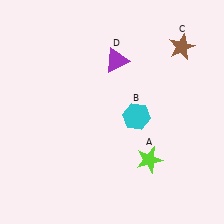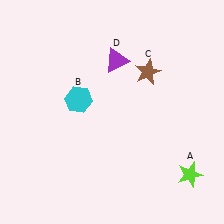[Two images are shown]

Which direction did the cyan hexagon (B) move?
The cyan hexagon (B) moved left.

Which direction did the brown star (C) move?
The brown star (C) moved left.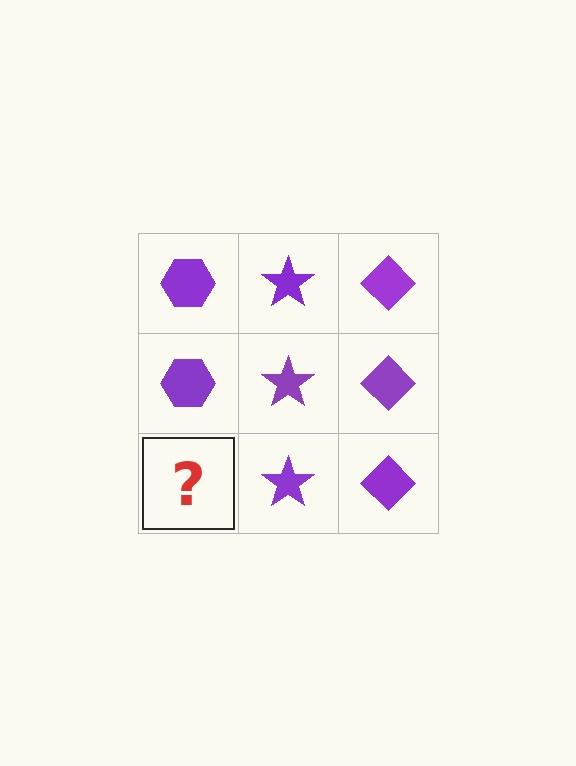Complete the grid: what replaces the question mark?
The question mark should be replaced with a purple hexagon.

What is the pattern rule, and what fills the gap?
The rule is that each column has a consistent shape. The gap should be filled with a purple hexagon.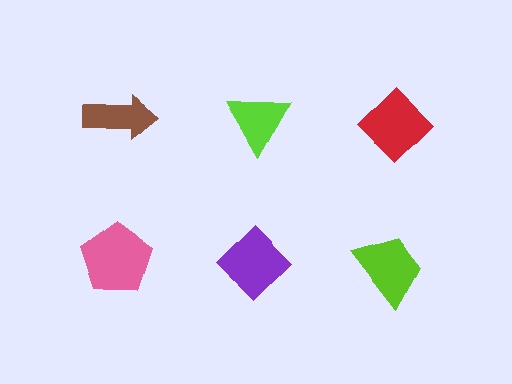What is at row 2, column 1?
A pink pentagon.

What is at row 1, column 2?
A lime triangle.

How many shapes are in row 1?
3 shapes.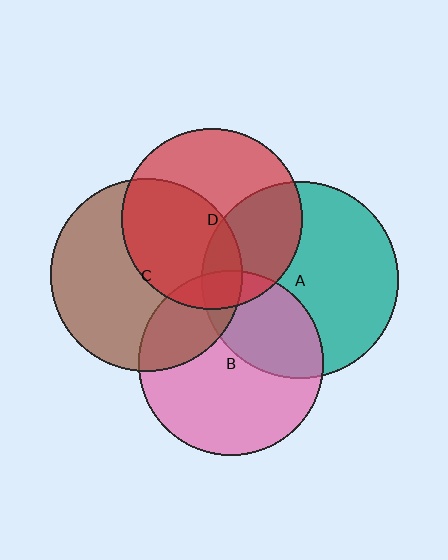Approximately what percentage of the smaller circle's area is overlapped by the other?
Approximately 35%.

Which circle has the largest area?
Circle A (teal).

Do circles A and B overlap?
Yes.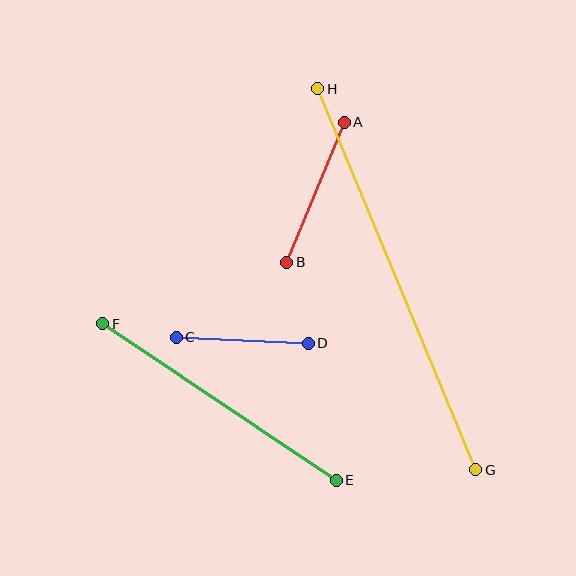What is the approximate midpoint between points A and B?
The midpoint is at approximately (315, 192) pixels.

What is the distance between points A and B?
The distance is approximately 151 pixels.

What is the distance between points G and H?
The distance is approximately 412 pixels.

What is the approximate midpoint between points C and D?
The midpoint is at approximately (242, 340) pixels.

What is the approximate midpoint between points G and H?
The midpoint is at approximately (397, 279) pixels.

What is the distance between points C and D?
The distance is approximately 132 pixels.